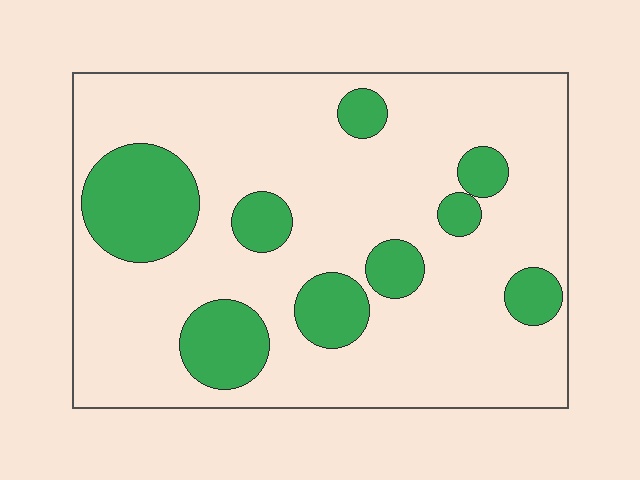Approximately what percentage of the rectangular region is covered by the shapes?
Approximately 20%.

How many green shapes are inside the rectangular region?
9.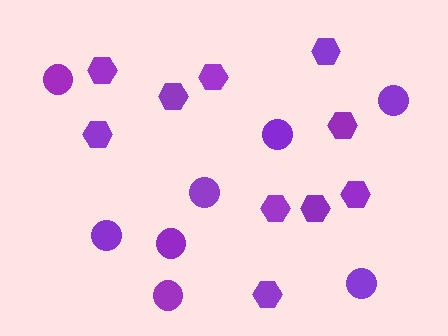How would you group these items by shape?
There are 2 groups: one group of hexagons (10) and one group of circles (8).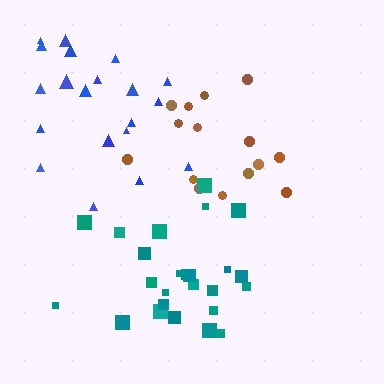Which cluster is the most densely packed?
Teal.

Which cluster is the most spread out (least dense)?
Brown.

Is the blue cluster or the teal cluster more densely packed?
Teal.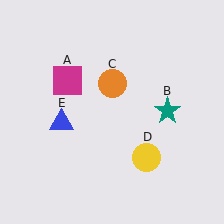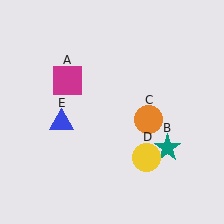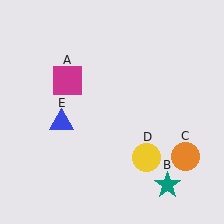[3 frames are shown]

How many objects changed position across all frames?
2 objects changed position: teal star (object B), orange circle (object C).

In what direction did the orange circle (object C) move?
The orange circle (object C) moved down and to the right.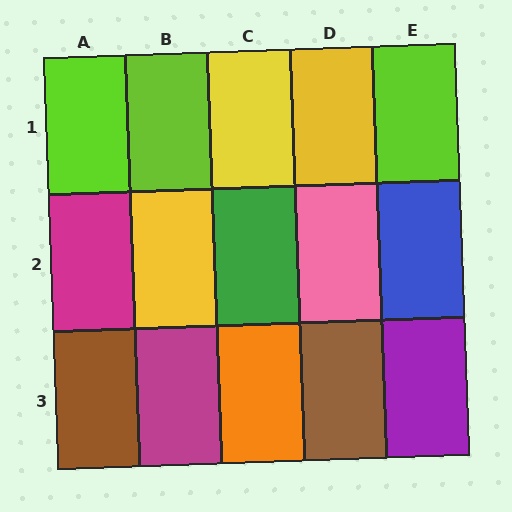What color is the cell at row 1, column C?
Yellow.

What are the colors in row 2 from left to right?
Magenta, yellow, green, pink, blue.